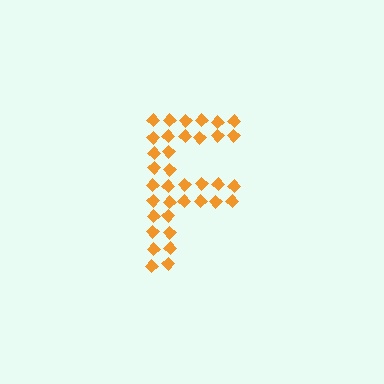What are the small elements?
The small elements are diamonds.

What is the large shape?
The large shape is the letter F.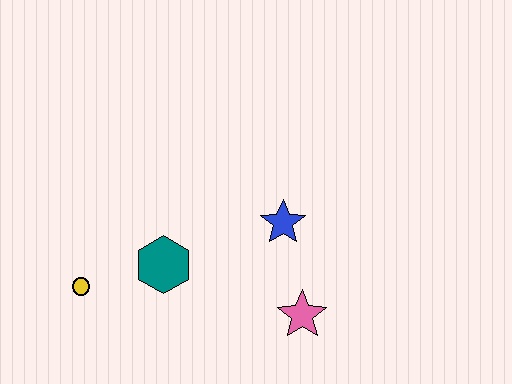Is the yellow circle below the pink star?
No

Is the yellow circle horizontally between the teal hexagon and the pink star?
No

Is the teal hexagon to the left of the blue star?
Yes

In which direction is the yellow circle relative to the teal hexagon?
The yellow circle is to the left of the teal hexagon.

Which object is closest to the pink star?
The blue star is closest to the pink star.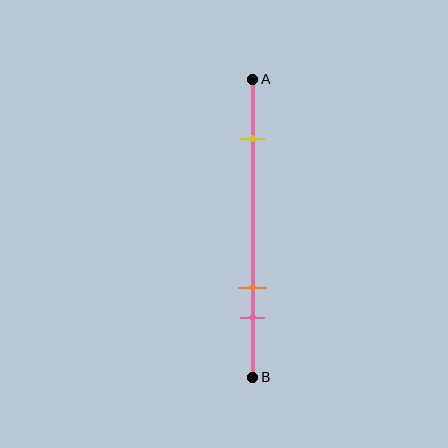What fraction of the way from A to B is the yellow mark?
The yellow mark is approximately 20% (0.2) of the way from A to B.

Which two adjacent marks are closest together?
The orange and pink marks are the closest adjacent pair.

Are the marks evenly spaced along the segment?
No, the marks are not evenly spaced.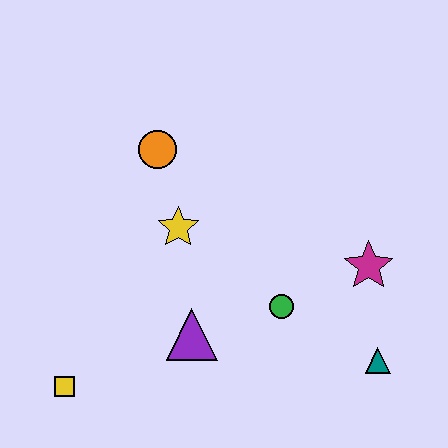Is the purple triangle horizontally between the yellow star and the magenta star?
Yes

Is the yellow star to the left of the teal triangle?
Yes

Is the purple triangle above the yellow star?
No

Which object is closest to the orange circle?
The yellow star is closest to the orange circle.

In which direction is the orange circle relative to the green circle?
The orange circle is above the green circle.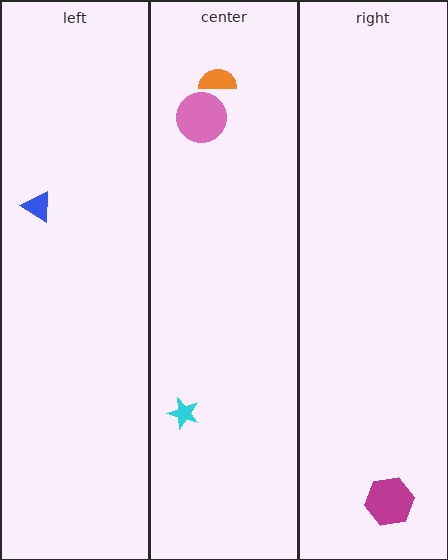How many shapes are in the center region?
3.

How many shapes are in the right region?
1.